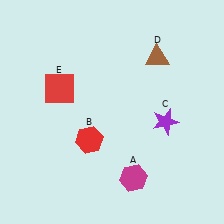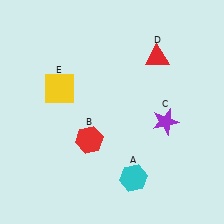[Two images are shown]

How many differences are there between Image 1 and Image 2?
There are 3 differences between the two images.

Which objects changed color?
A changed from magenta to cyan. D changed from brown to red. E changed from red to yellow.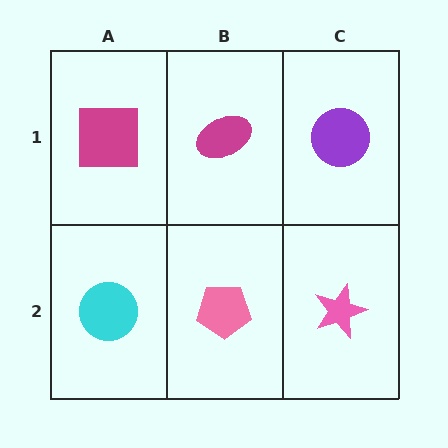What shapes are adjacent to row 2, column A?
A magenta square (row 1, column A), a pink pentagon (row 2, column B).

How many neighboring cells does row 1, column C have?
2.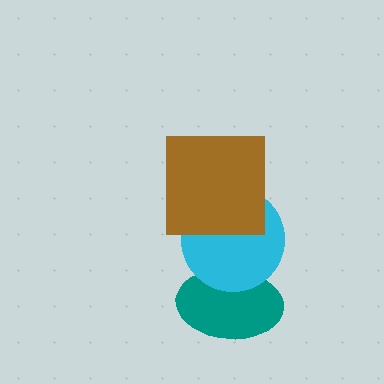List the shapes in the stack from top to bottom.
From top to bottom: the brown square, the cyan circle, the teal ellipse.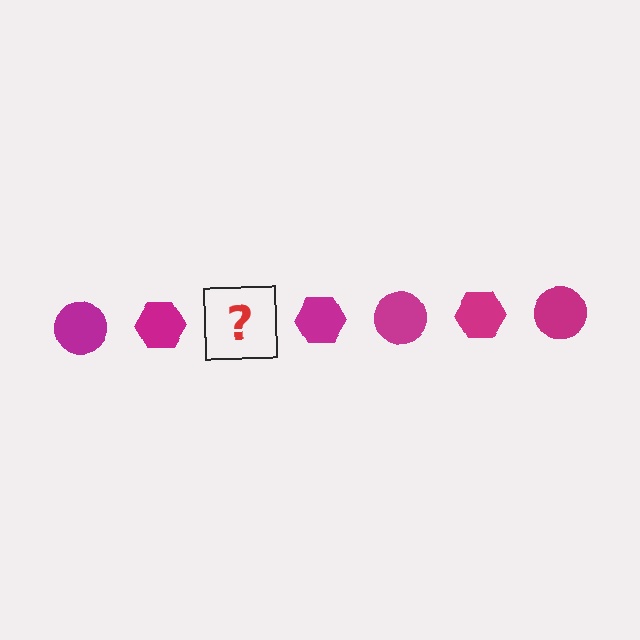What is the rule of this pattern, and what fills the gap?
The rule is that the pattern cycles through circle, hexagon shapes in magenta. The gap should be filled with a magenta circle.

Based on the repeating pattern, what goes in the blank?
The blank should be a magenta circle.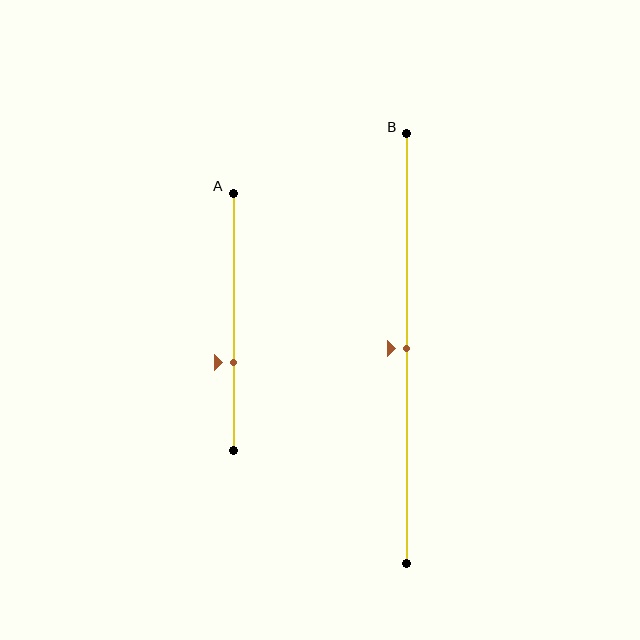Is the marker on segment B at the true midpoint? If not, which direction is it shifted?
Yes, the marker on segment B is at the true midpoint.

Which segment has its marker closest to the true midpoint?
Segment B has its marker closest to the true midpoint.